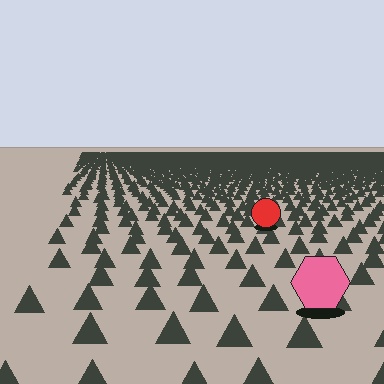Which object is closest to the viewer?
The pink hexagon is closest. The texture marks near it are larger and more spread out.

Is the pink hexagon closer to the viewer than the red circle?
Yes. The pink hexagon is closer — you can tell from the texture gradient: the ground texture is coarser near it.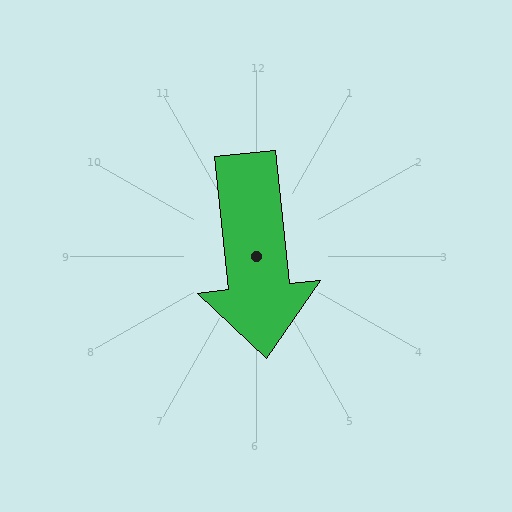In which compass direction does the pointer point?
South.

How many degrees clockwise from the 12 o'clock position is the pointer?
Approximately 174 degrees.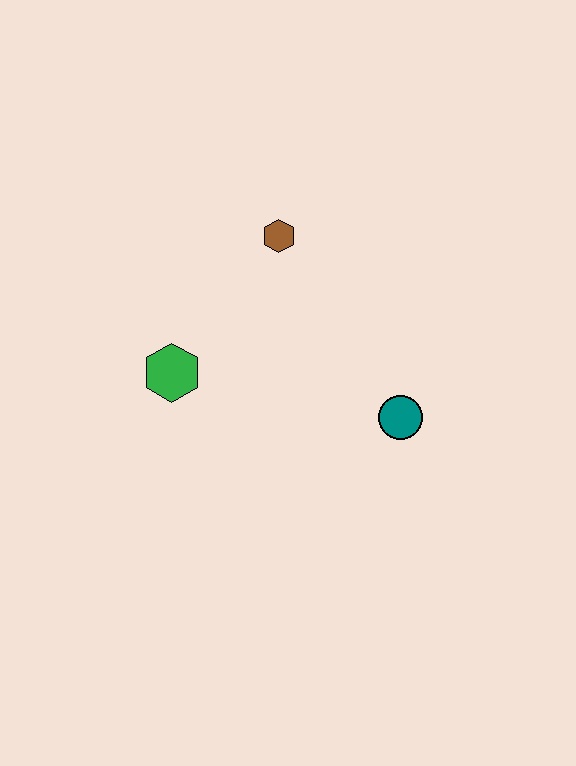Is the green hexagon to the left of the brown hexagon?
Yes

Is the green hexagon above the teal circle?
Yes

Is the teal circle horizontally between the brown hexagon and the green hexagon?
No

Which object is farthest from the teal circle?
The green hexagon is farthest from the teal circle.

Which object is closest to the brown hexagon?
The green hexagon is closest to the brown hexagon.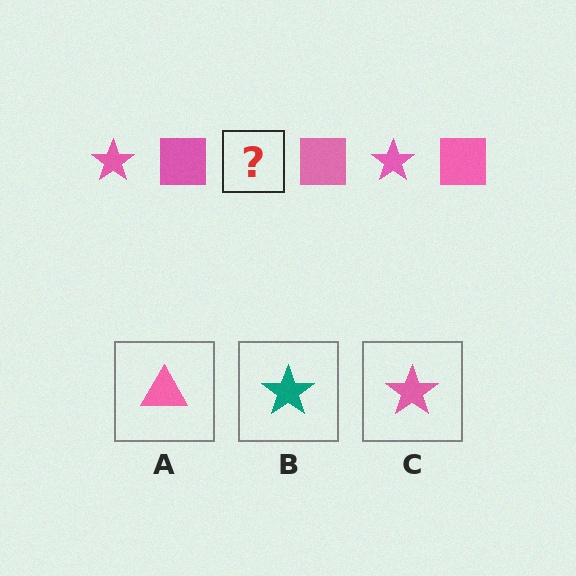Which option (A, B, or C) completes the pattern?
C.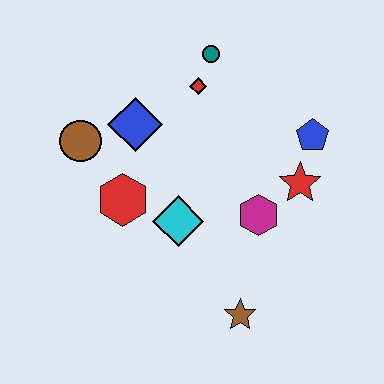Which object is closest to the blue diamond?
The brown circle is closest to the blue diamond.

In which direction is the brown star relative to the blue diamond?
The brown star is below the blue diamond.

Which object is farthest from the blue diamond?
The brown star is farthest from the blue diamond.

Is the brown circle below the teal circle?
Yes